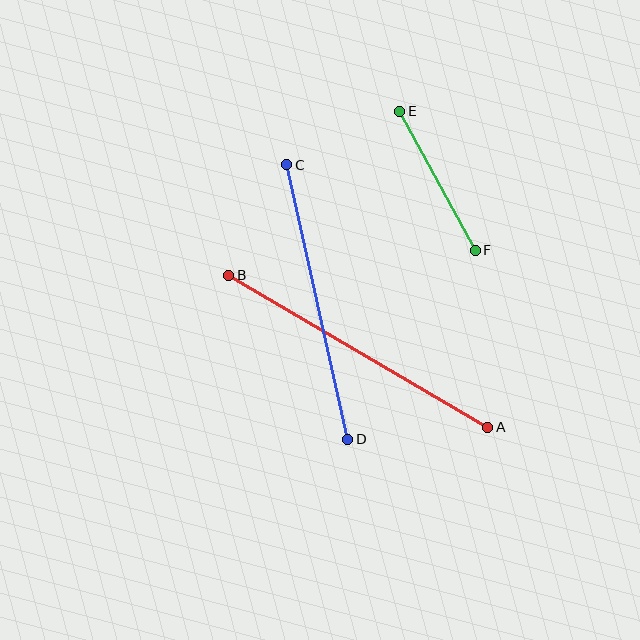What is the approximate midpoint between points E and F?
The midpoint is at approximately (438, 181) pixels.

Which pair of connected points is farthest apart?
Points A and B are farthest apart.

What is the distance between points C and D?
The distance is approximately 281 pixels.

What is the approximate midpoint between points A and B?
The midpoint is at approximately (358, 351) pixels.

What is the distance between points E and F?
The distance is approximately 158 pixels.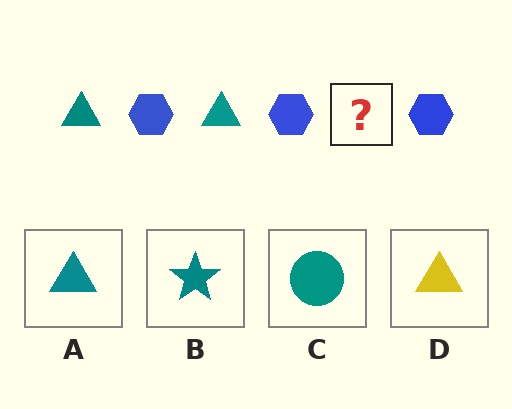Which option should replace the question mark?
Option A.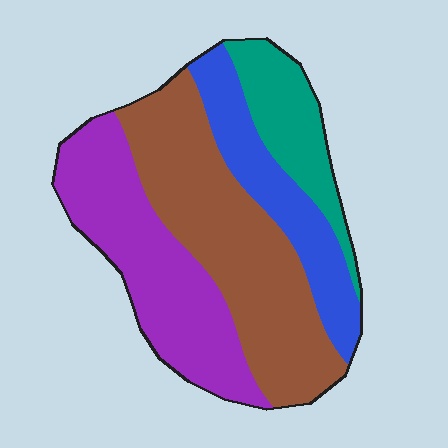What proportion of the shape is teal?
Teal covers roughly 15% of the shape.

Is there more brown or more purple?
Brown.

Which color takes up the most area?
Brown, at roughly 40%.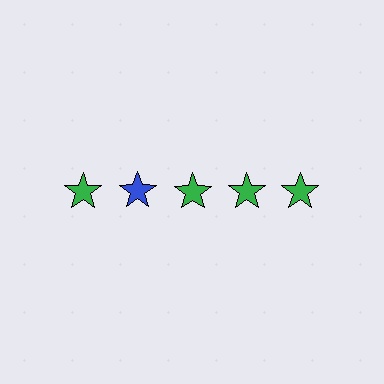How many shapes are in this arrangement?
There are 5 shapes arranged in a grid pattern.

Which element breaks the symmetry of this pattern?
The blue star in the top row, second from left column breaks the symmetry. All other shapes are green stars.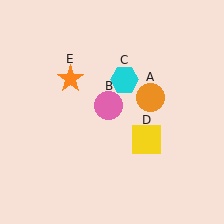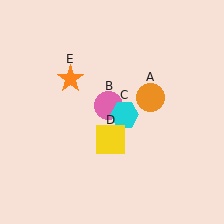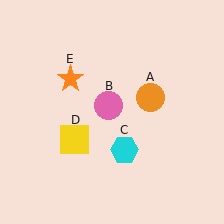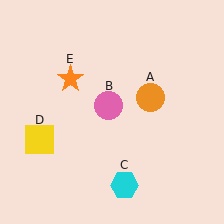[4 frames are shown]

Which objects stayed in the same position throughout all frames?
Orange circle (object A) and pink circle (object B) and orange star (object E) remained stationary.